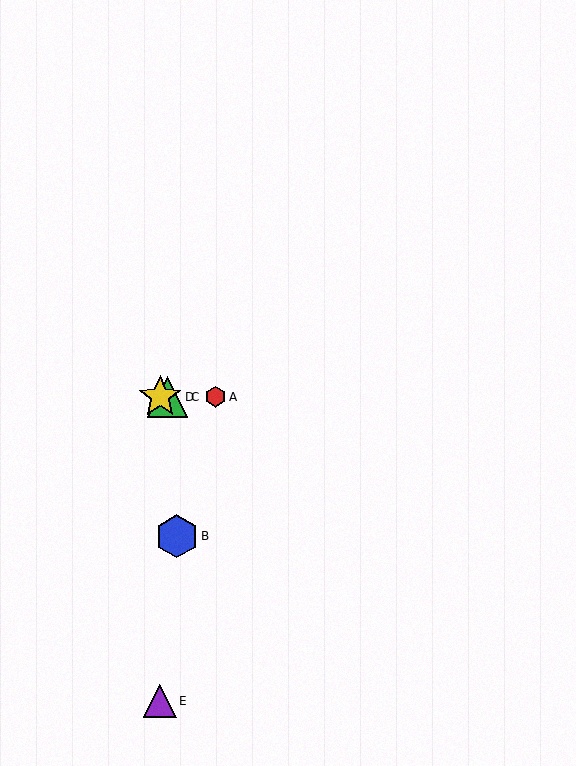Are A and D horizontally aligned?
Yes, both are at y≈397.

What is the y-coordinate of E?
Object E is at y≈701.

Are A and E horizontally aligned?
No, A is at y≈397 and E is at y≈701.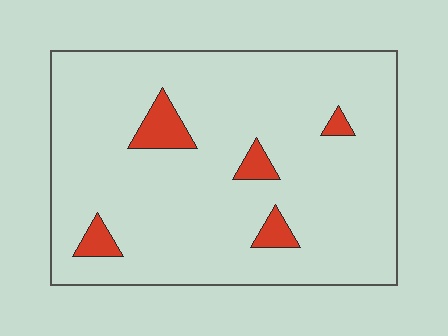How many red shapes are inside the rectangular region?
5.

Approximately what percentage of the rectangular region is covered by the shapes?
Approximately 10%.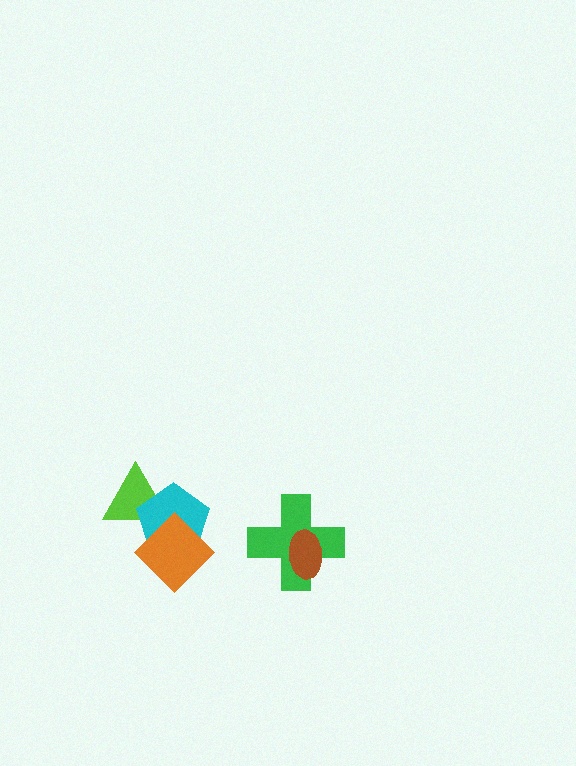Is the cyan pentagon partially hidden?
Yes, it is partially covered by another shape.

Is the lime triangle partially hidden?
Yes, it is partially covered by another shape.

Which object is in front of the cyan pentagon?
The orange diamond is in front of the cyan pentagon.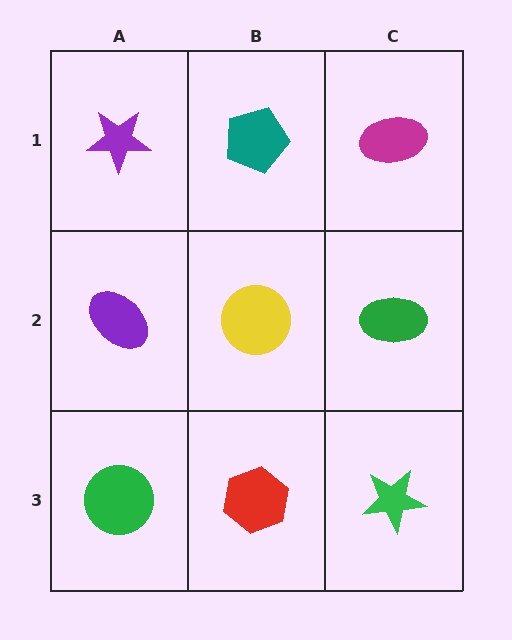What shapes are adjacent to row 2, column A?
A purple star (row 1, column A), a green circle (row 3, column A), a yellow circle (row 2, column B).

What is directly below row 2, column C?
A green star.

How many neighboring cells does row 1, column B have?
3.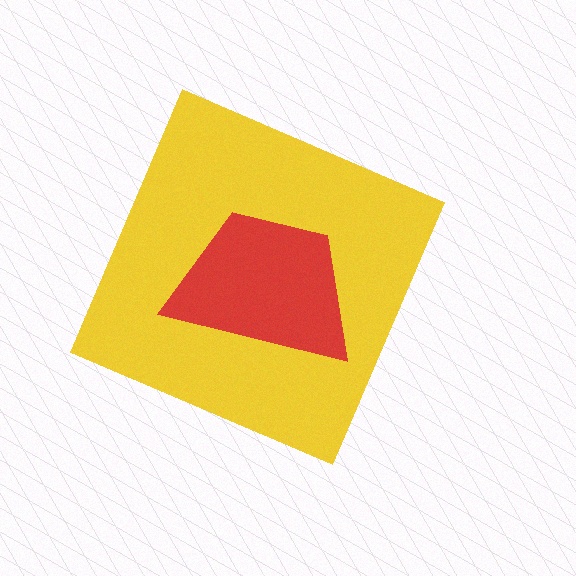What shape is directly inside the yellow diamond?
The red trapezoid.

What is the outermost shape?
The yellow diamond.